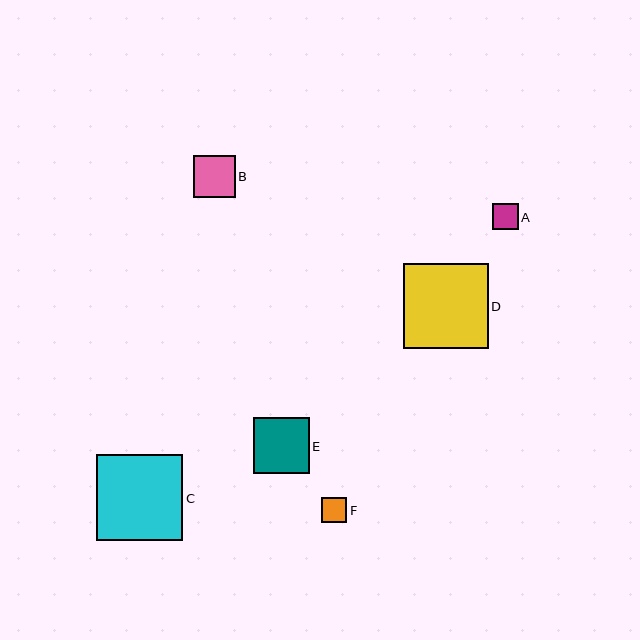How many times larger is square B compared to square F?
Square B is approximately 1.7 times the size of square F.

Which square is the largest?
Square C is the largest with a size of approximately 86 pixels.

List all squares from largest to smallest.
From largest to smallest: C, D, E, B, A, F.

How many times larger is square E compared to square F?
Square E is approximately 2.2 times the size of square F.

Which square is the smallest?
Square F is the smallest with a size of approximately 25 pixels.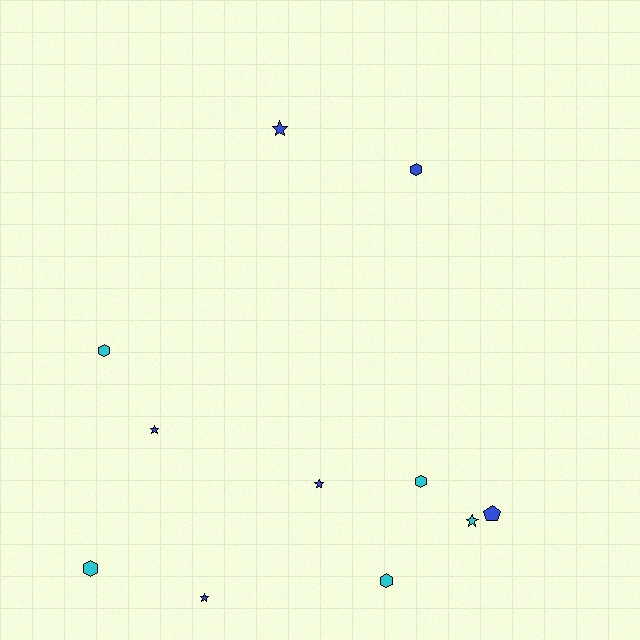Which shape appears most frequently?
Star, with 5 objects.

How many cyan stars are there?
There is 1 cyan star.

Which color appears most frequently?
Blue, with 6 objects.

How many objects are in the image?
There are 11 objects.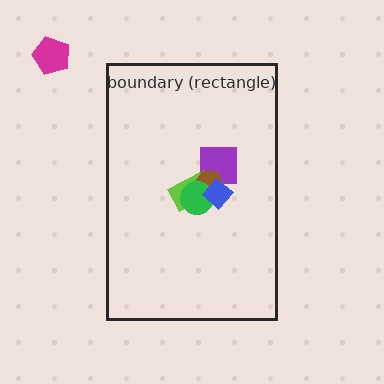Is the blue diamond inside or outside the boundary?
Inside.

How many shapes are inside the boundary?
5 inside, 1 outside.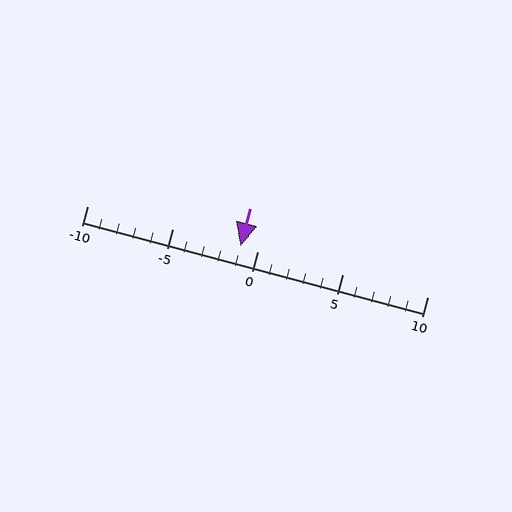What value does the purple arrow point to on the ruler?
The purple arrow points to approximately -1.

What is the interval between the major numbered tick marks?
The major tick marks are spaced 5 units apart.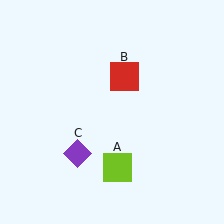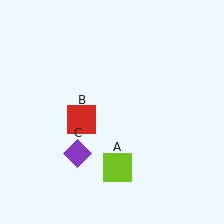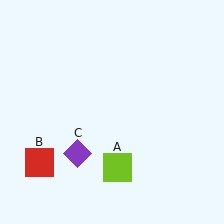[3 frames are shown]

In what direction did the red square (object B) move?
The red square (object B) moved down and to the left.